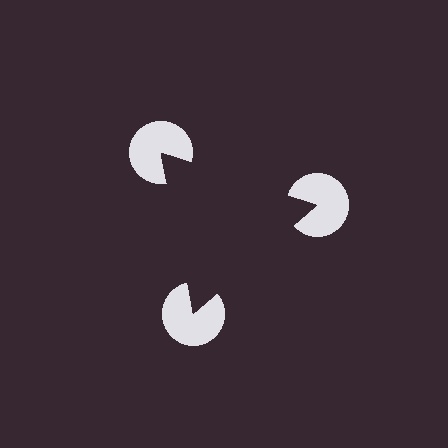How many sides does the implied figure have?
3 sides.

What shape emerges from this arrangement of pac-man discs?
An illusory triangle — its edges are inferred from the aligned wedge cuts in the pac-man discs, not physically drawn.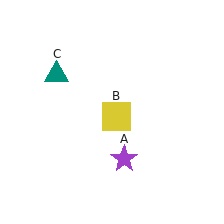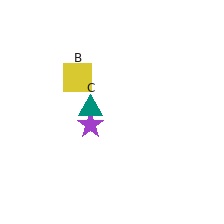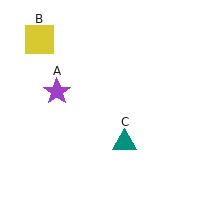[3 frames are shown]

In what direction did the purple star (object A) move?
The purple star (object A) moved up and to the left.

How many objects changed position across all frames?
3 objects changed position: purple star (object A), yellow square (object B), teal triangle (object C).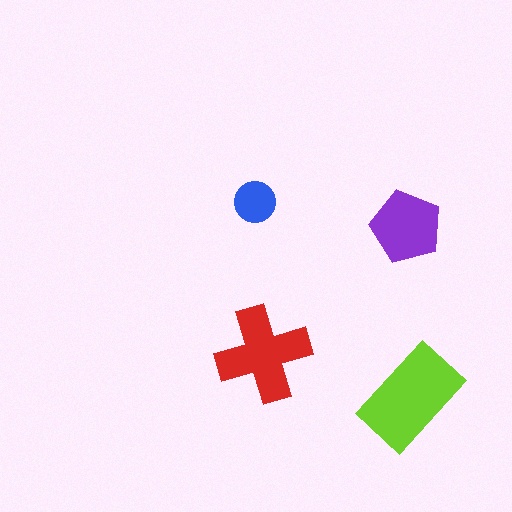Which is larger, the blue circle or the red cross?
The red cross.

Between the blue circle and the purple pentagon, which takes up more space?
The purple pentagon.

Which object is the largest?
The lime rectangle.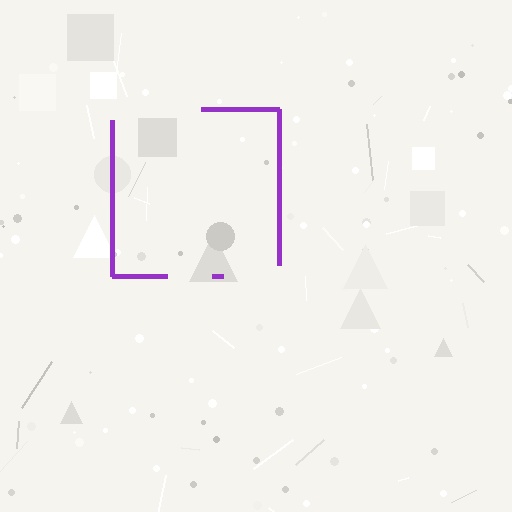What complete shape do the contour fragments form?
The contour fragments form a square.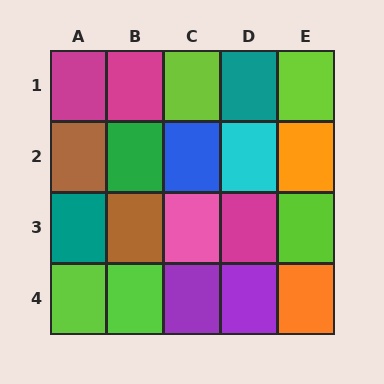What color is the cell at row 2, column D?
Cyan.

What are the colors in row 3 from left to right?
Teal, brown, pink, magenta, lime.